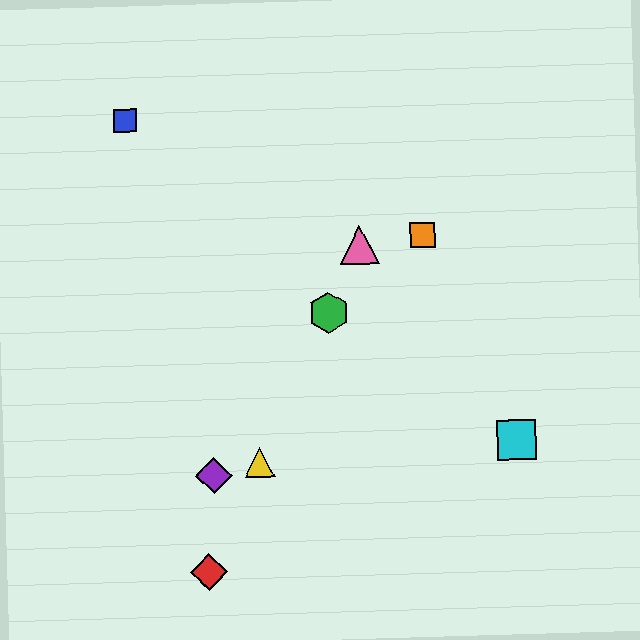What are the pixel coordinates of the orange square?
The orange square is at (422, 235).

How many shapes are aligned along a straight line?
4 shapes (the red diamond, the green hexagon, the yellow triangle, the pink triangle) are aligned along a straight line.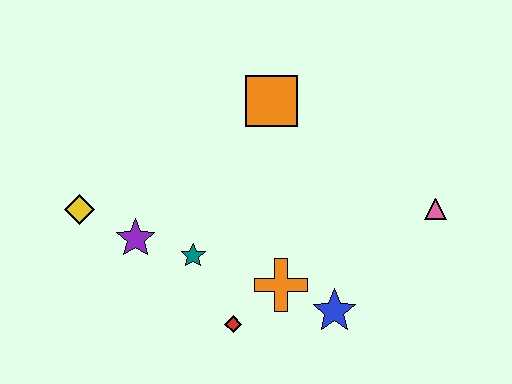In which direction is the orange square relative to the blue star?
The orange square is above the blue star.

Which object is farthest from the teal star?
The pink triangle is farthest from the teal star.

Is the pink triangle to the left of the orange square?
No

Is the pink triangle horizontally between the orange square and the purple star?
No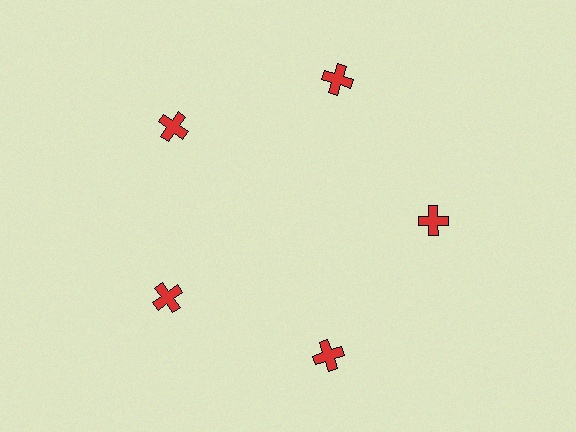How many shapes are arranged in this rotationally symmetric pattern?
There are 5 shapes, arranged in 5 groups of 1.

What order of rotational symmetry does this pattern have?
This pattern has 5-fold rotational symmetry.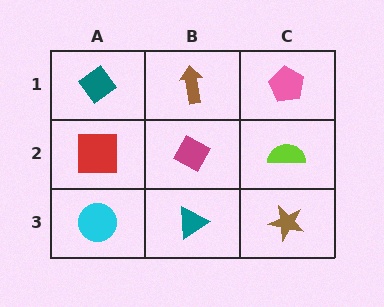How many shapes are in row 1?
3 shapes.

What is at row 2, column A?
A red square.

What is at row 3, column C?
A brown star.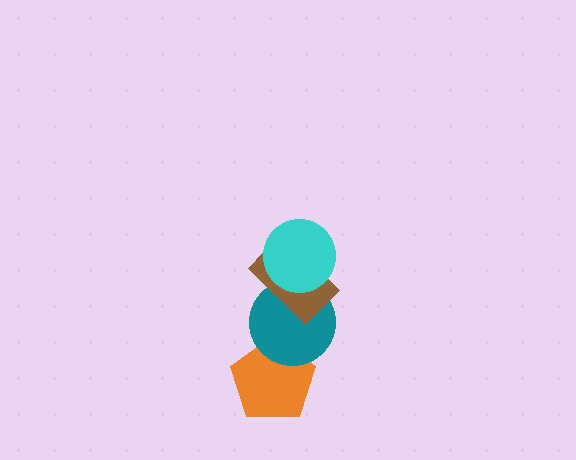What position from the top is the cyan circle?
The cyan circle is 1st from the top.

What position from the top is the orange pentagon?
The orange pentagon is 4th from the top.